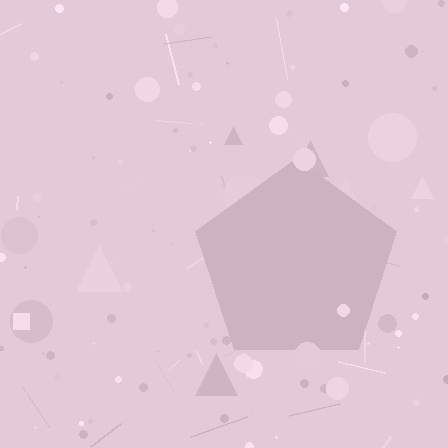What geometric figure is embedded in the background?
A pentagon is embedded in the background.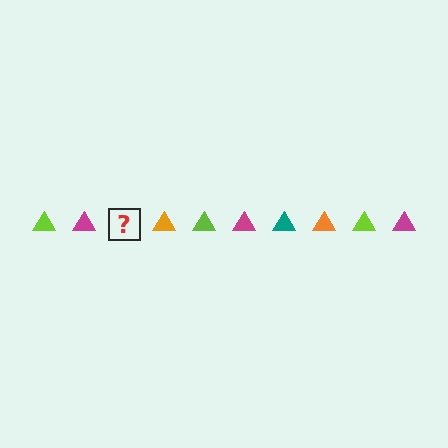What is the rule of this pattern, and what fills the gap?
The rule is that the pattern cycles through lime, magenta, teal, orange triangles. The gap should be filled with a teal triangle.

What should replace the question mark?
The question mark should be replaced with a teal triangle.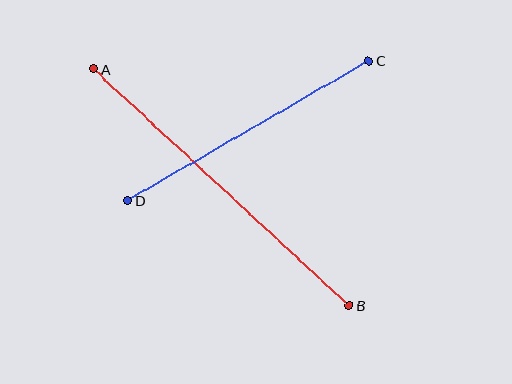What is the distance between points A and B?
The distance is approximately 348 pixels.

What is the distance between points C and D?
The distance is approximately 279 pixels.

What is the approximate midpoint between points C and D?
The midpoint is at approximately (248, 131) pixels.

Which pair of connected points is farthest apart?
Points A and B are farthest apart.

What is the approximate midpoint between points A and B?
The midpoint is at approximately (221, 188) pixels.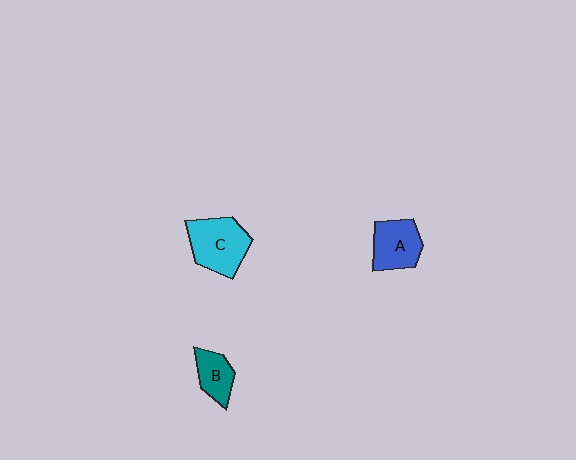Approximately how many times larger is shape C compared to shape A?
Approximately 1.3 times.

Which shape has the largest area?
Shape C (cyan).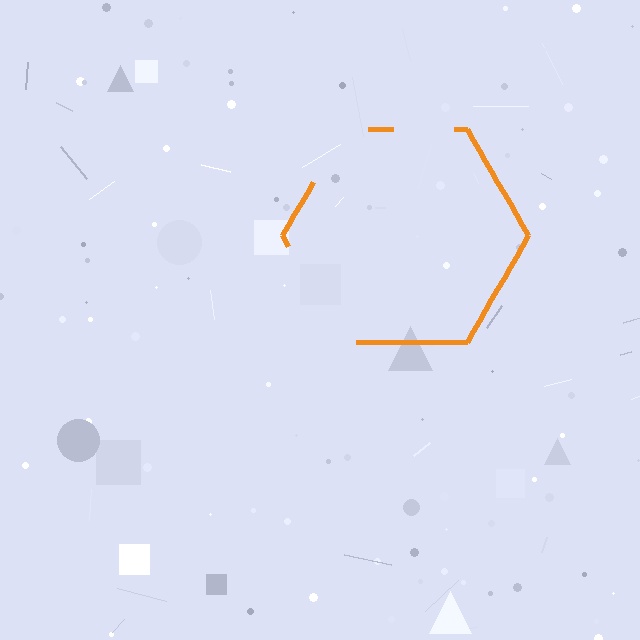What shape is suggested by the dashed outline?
The dashed outline suggests a hexagon.